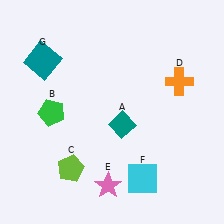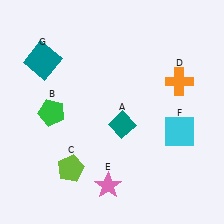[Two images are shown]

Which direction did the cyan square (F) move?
The cyan square (F) moved up.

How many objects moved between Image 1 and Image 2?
1 object moved between the two images.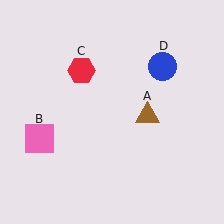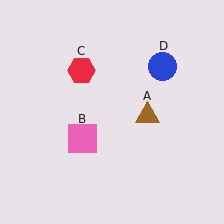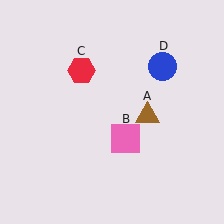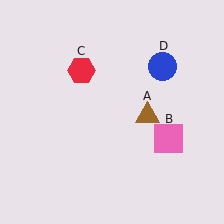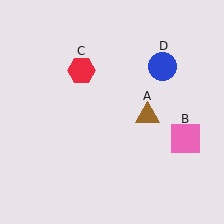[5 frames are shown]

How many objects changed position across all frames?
1 object changed position: pink square (object B).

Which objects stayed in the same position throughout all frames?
Brown triangle (object A) and red hexagon (object C) and blue circle (object D) remained stationary.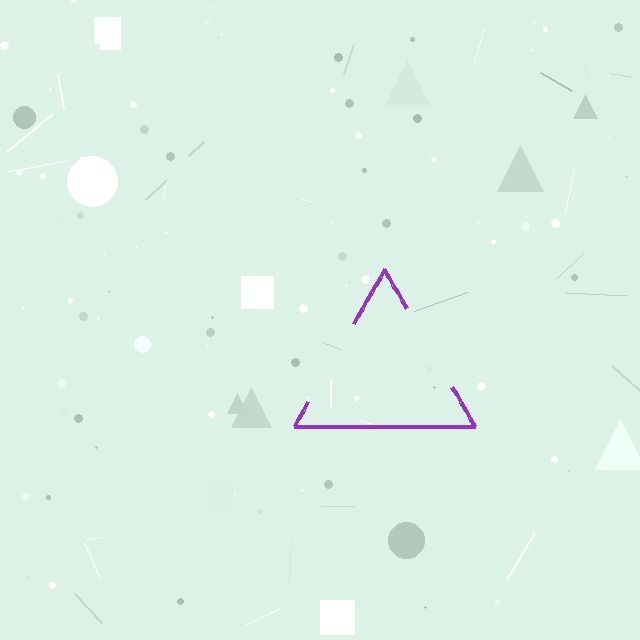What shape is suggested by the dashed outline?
The dashed outline suggests a triangle.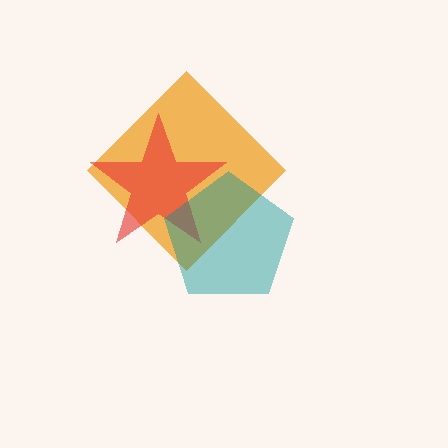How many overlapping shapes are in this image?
There are 3 overlapping shapes in the image.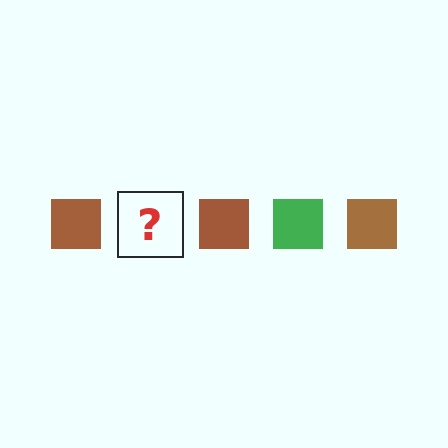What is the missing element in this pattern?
The missing element is a green square.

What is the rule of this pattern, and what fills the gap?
The rule is that the pattern cycles through brown, green squares. The gap should be filled with a green square.